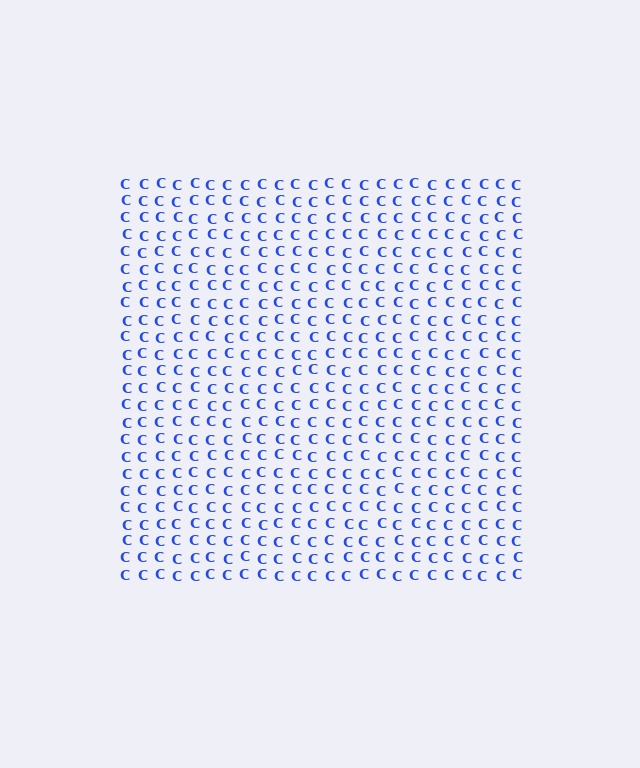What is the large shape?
The large shape is a square.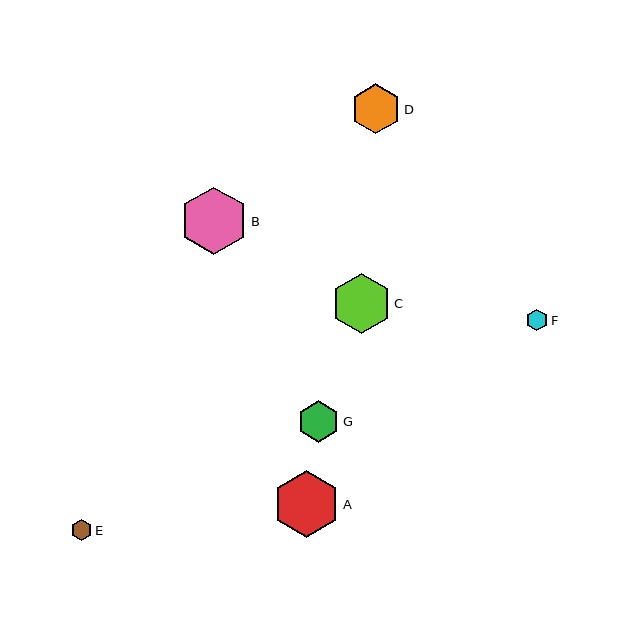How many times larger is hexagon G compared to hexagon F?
Hexagon G is approximately 1.9 times the size of hexagon F.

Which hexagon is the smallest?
Hexagon E is the smallest with a size of approximately 21 pixels.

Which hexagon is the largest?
Hexagon B is the largest with a size of approximately 68 pixels.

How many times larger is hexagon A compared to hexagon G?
Hexagon A is approximately 1.6 times the size of hexagon G.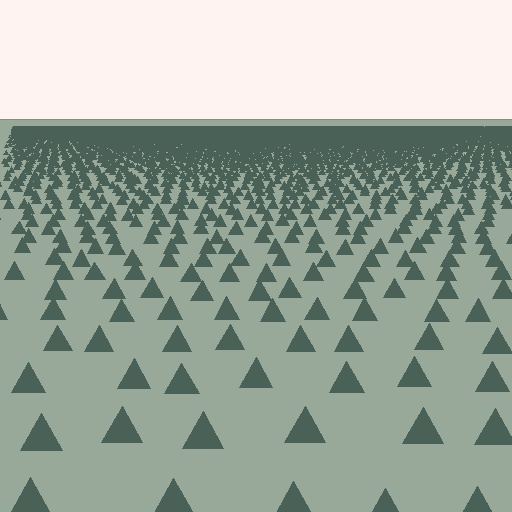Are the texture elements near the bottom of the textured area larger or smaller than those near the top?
Larger. Near the bottom, elements are closer to the viewer and appear at a bigger on-screen size.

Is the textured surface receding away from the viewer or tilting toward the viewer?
The surface is receding away from the viewer. Texture elements get smaller and denser toward the top.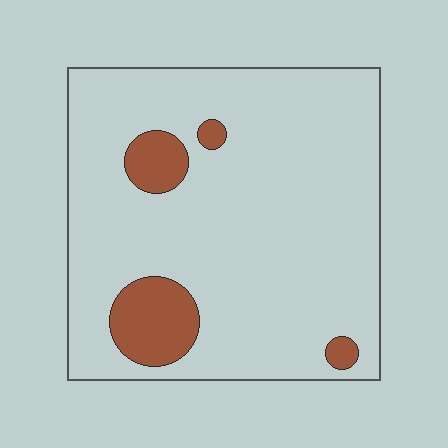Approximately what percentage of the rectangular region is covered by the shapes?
Approximately 10%.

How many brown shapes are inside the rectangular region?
4.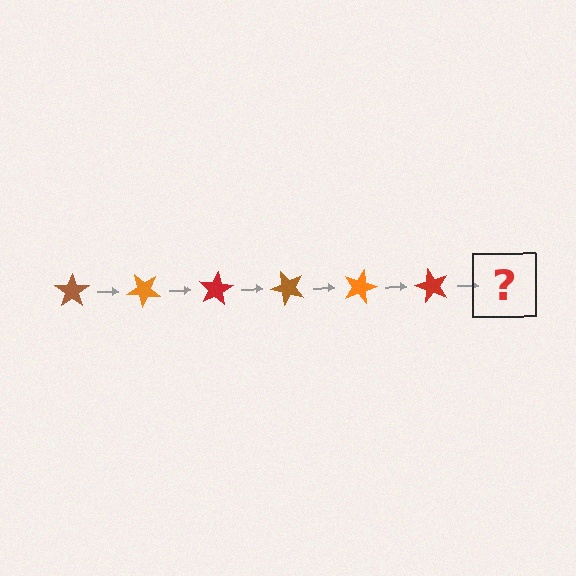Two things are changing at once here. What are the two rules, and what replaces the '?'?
The two rules are that it rotates 40 degrees each step and the color cycles through brown, orange, and red. The '?' should be a brown star, rotated 240 degrees from the start.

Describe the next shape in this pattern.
It should be a brown star, rotated 240 degrees from the start.